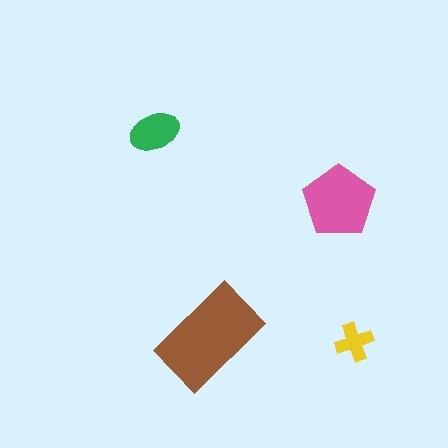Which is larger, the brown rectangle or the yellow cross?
The brown rectangle.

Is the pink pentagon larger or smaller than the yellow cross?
Larger.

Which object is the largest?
The brown rectangle.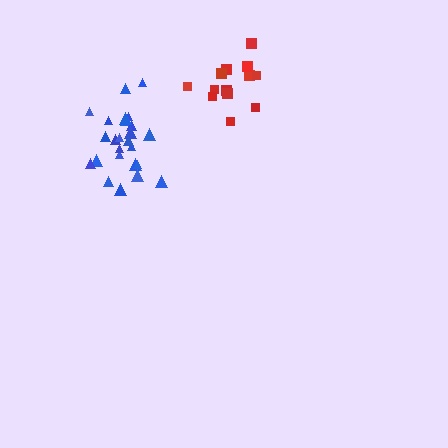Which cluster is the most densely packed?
Blue.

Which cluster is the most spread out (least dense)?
Red.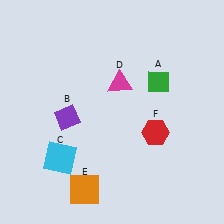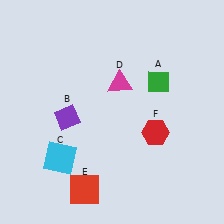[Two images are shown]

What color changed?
The square (E) changed from orange in Image 1 to red in Image 2.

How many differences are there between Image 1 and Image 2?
There is 1 difference between the two images.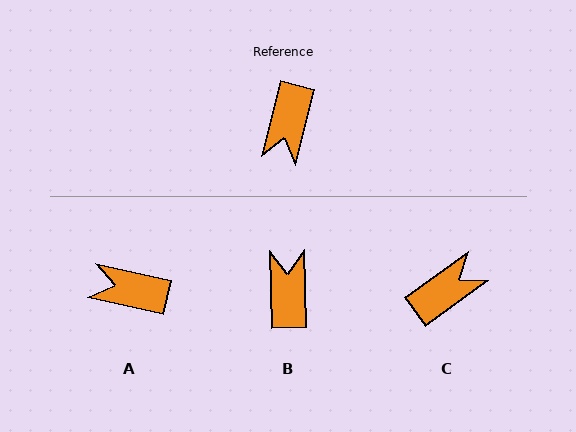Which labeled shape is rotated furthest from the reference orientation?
B, about 165 degrees away.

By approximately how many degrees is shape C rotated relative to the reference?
Approximately 140 degrees counter-clockwise.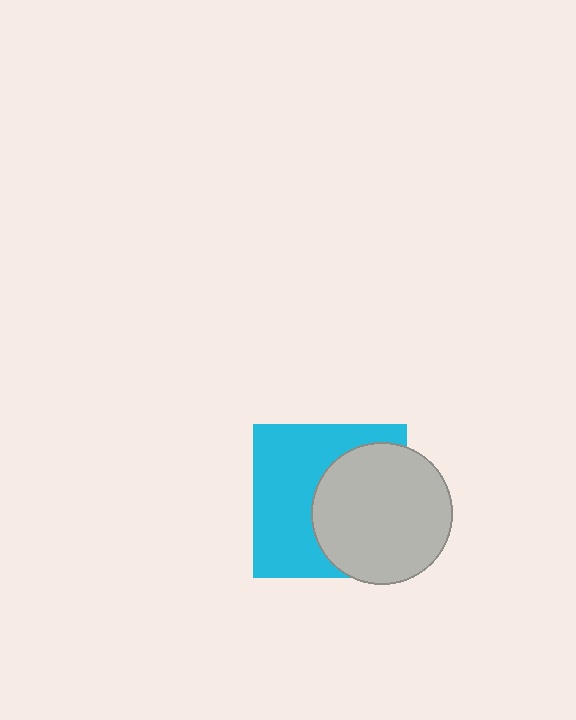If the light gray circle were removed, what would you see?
You would see the complete cyan square.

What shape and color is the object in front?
The object in front is a light gray circle.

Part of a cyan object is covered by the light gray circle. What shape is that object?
It is a square.